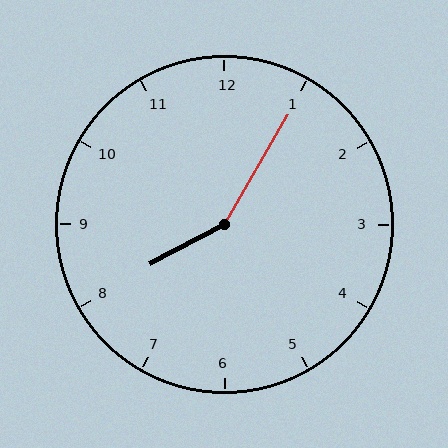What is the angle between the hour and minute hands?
Approximately 148 degrees.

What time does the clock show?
8:05.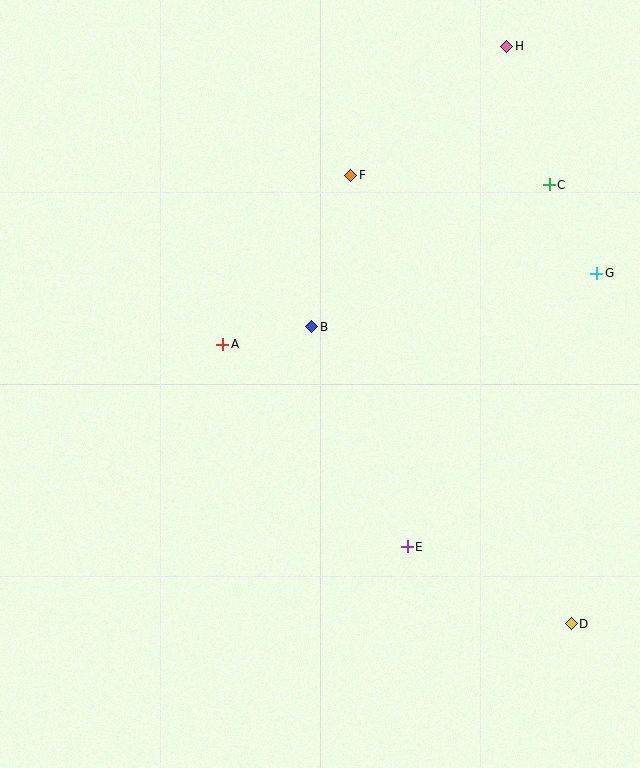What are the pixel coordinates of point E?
Point E is at (407, 547).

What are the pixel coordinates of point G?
Point G is at (597, 273).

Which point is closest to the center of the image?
Point B at (312, 327) is closest to the center.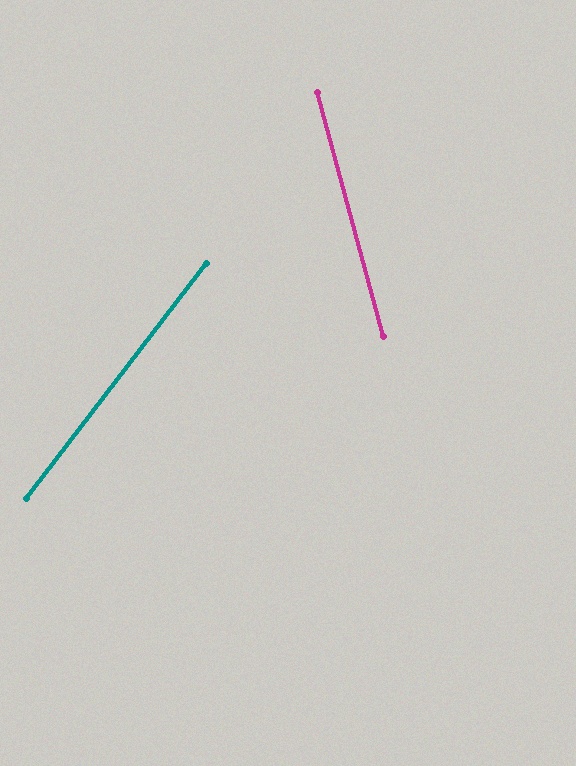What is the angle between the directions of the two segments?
Approximately 53 degrees.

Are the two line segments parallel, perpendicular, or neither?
Neither parallel nor perpendicular — they differ by about 53°.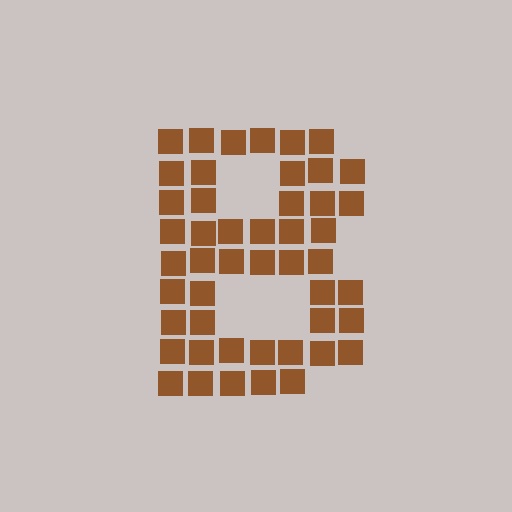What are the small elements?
The small elements are squares.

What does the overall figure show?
The overall figure shows the letter B.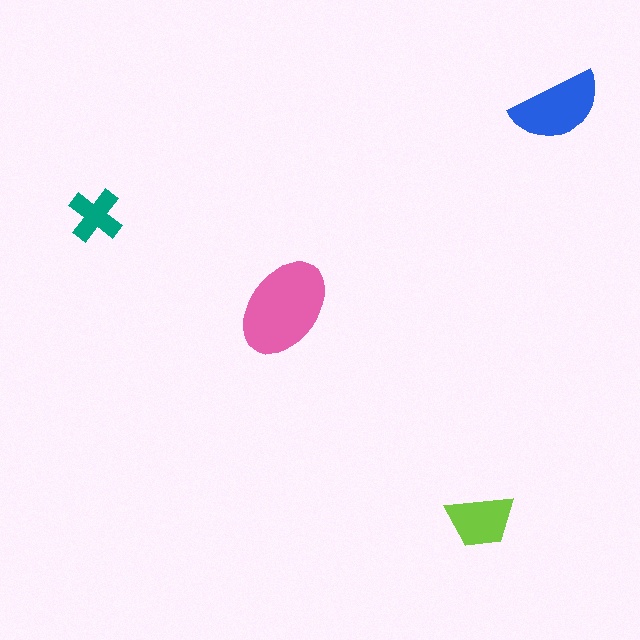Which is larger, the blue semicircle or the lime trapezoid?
The blue semicircle.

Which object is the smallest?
The teal cross.